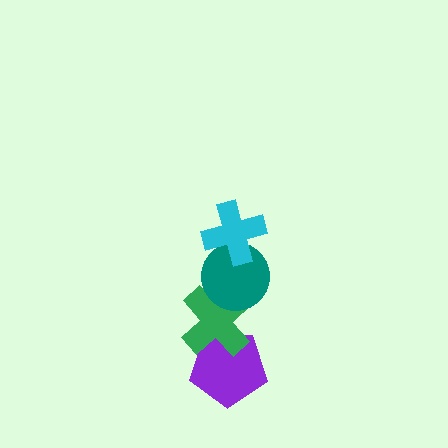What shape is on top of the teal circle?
The cyan cross is on top of the teal circle.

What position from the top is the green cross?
The green cross is 3rd from the top.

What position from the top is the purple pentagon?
The purple pentagon is 4th from the top.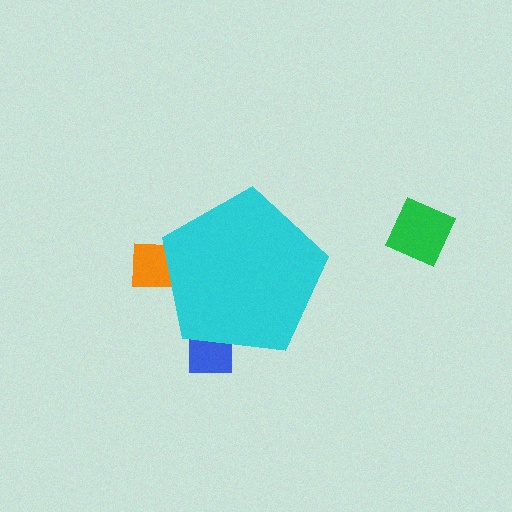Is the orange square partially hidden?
Yes, the orange square is partially hidden behind the cyan pentagon.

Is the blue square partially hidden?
Yes, the blue square is partially hidden behind the cyan pentagon.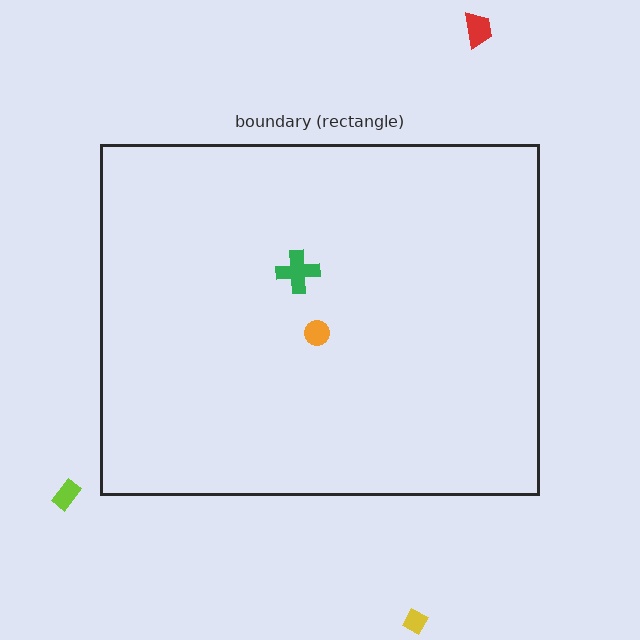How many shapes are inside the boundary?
2 inside, 3 outside.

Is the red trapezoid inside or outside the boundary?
Outside.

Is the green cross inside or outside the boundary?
Inside.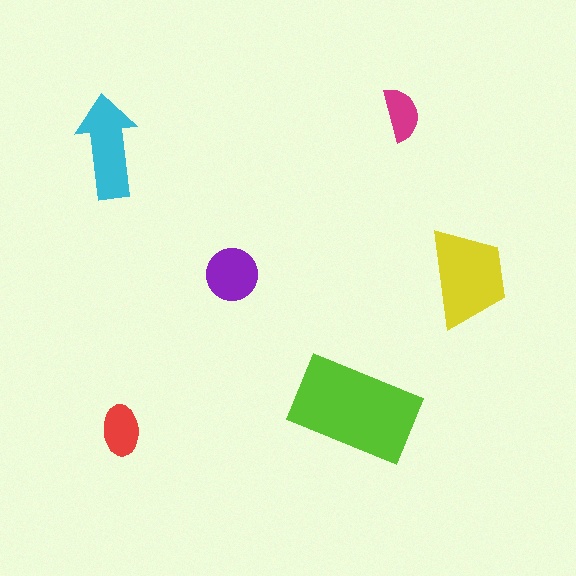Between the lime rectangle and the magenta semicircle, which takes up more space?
The lime rectangle.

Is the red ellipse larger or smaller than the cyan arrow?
Smaller.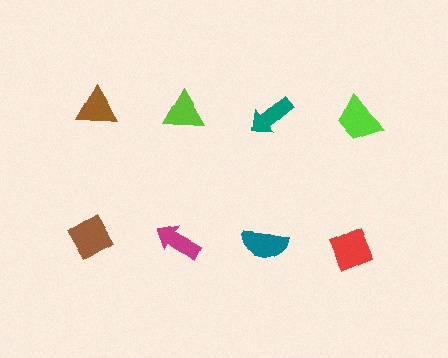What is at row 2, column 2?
A magenta arrow.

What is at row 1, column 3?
A teal arrow.